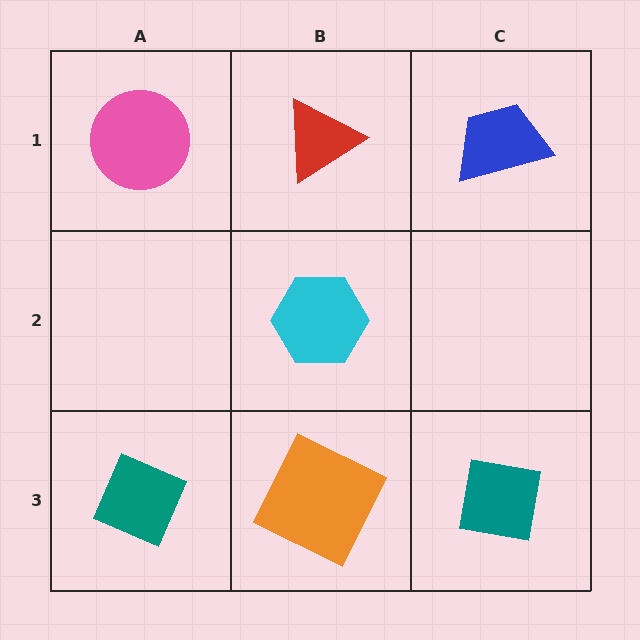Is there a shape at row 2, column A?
No, that cell is empty.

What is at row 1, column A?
A pink circle.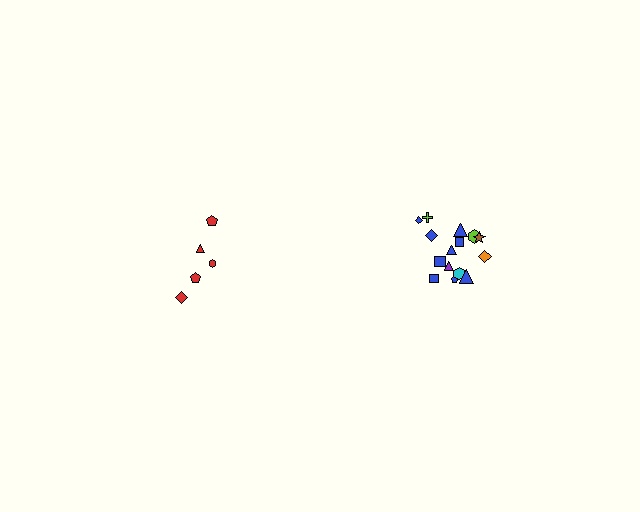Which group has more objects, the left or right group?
The right group.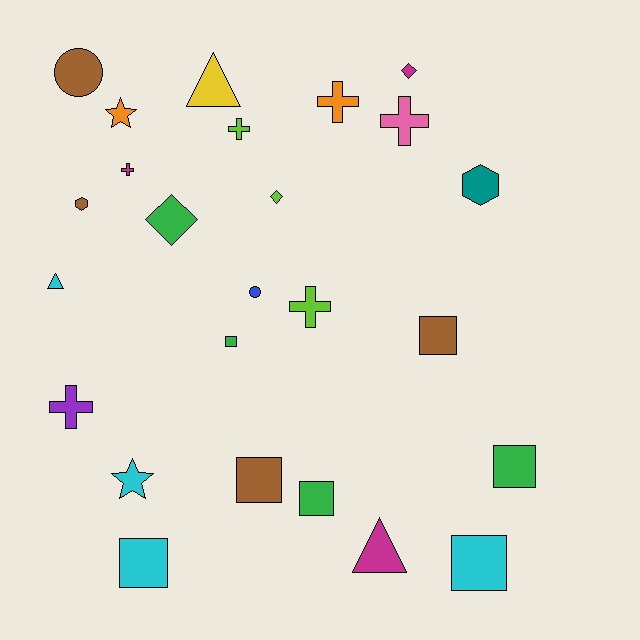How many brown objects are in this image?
There are 4 brown objects.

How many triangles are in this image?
There are 3 triangles.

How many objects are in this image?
There are 25 objects.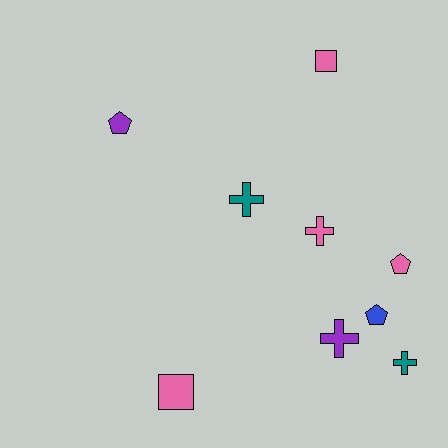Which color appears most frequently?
Pink, with 4 objects.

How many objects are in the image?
There are 9 objects.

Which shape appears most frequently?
Cross, with 4 objects.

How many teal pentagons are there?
There are no teal pentagons.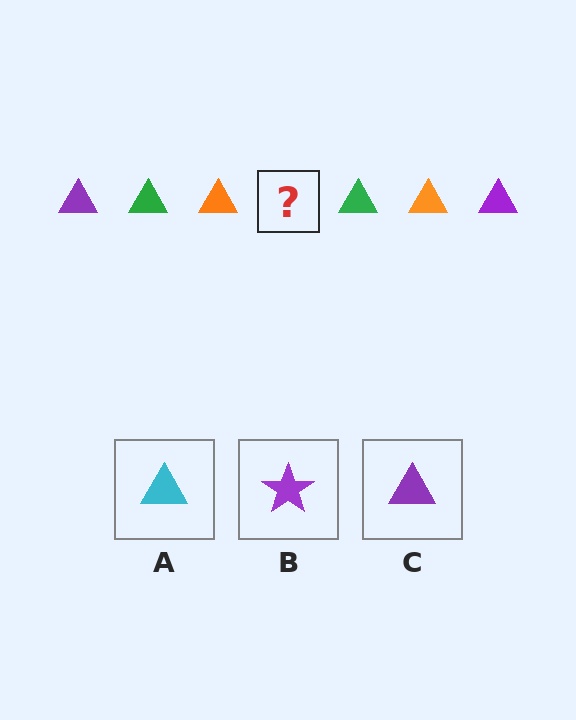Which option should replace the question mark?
Option C.